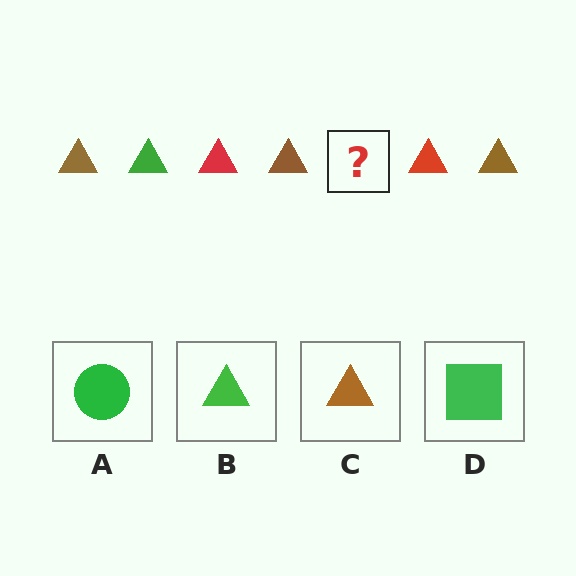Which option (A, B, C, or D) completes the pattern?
B.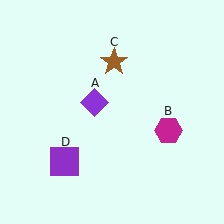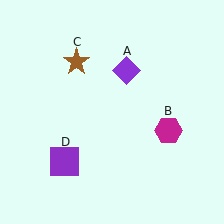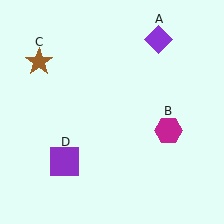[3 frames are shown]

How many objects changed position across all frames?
2 objects changed position: purple diamond (object A), brown star (object C).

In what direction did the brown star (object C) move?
The brown star (object C) moved left.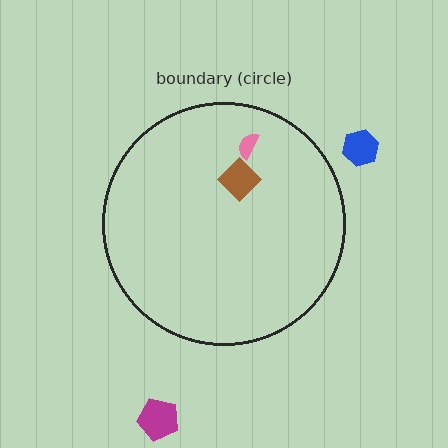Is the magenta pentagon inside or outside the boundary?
Outside.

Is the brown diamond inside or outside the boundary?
Inside.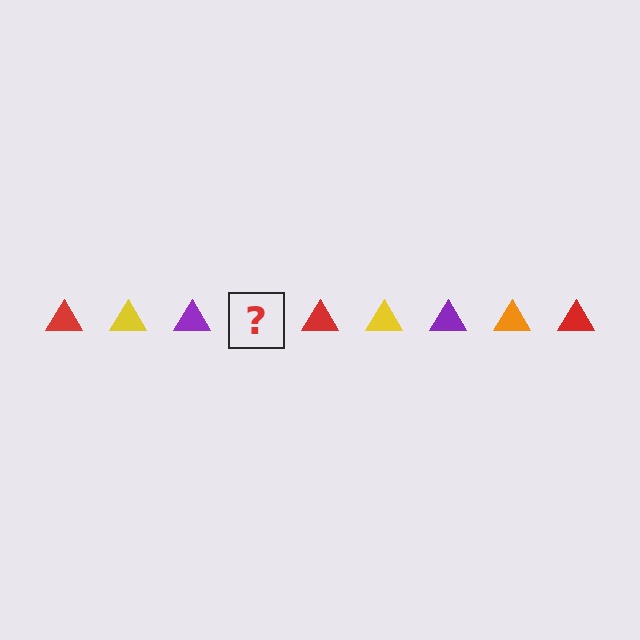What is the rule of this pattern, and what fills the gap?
The rule is that the pattern cycles through red, yellow, purple, orange triangles. The gap should be filled with an orange triangle.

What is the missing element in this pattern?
The missing element is an orange triangle.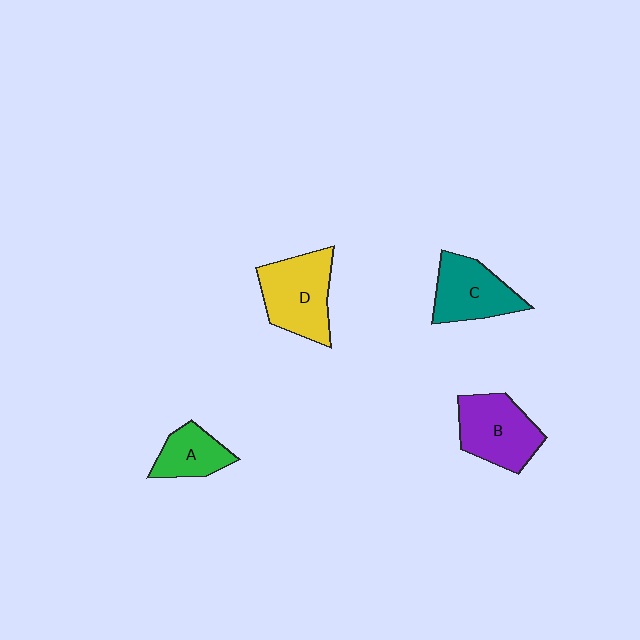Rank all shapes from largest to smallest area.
From largest to smallest: D (yellow), B (purple), C (teal), A (green).